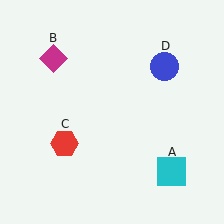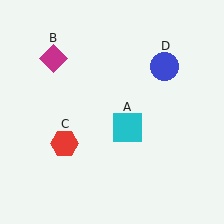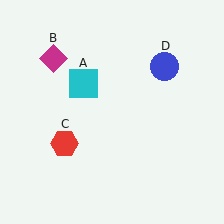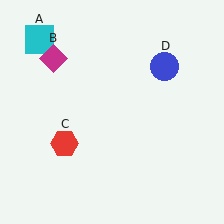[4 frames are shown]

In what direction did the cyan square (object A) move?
The cyan square (object A) moved up and to the left.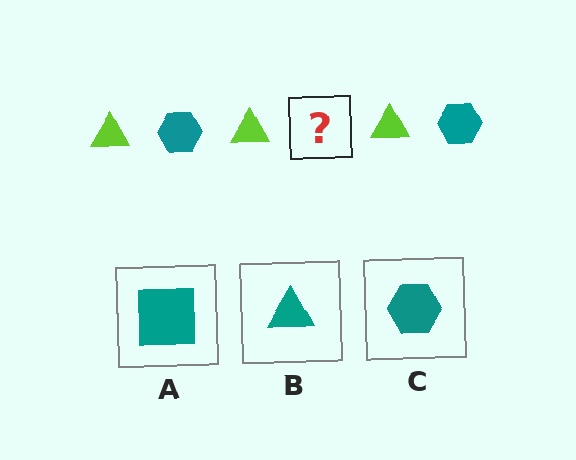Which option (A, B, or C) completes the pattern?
C.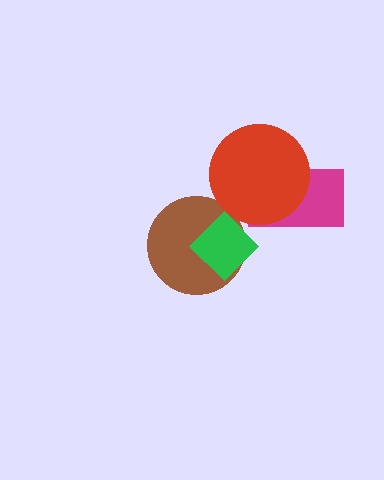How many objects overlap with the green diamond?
1 object overlaps with the green diamond.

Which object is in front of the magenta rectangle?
The red circle is in front of the magenta rectangle.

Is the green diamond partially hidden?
No, no other shape covers it.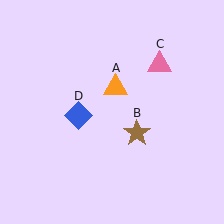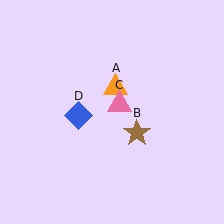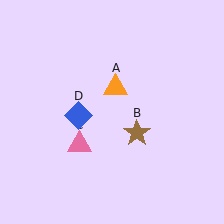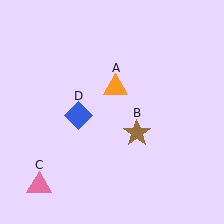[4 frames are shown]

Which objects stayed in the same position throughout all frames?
Orange triangle (object A) and brown star (object B) and blue diamond (object D) remained stationary.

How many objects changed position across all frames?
1 object changed position: pink triangle (object C).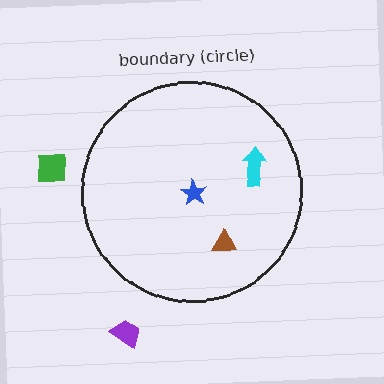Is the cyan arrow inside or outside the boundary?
Inside.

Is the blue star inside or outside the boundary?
Inside.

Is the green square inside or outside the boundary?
Outside.